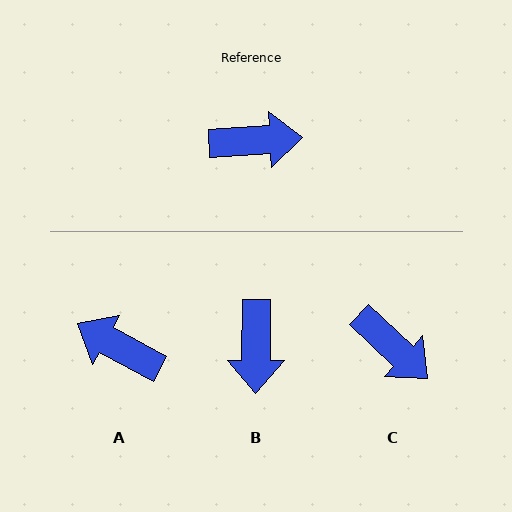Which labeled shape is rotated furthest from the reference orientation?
A, about 148 degrees away.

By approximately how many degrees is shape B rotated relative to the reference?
Approximately 94 degrees clockwise.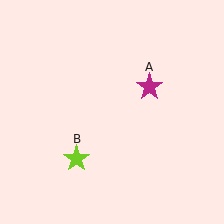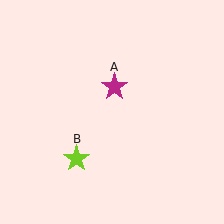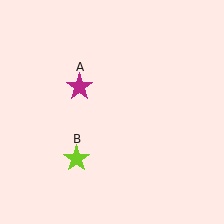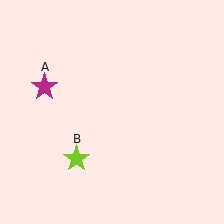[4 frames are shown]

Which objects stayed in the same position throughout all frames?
Lime star (object B) remained stationary.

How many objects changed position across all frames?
1 object changed position: magenta star (object A).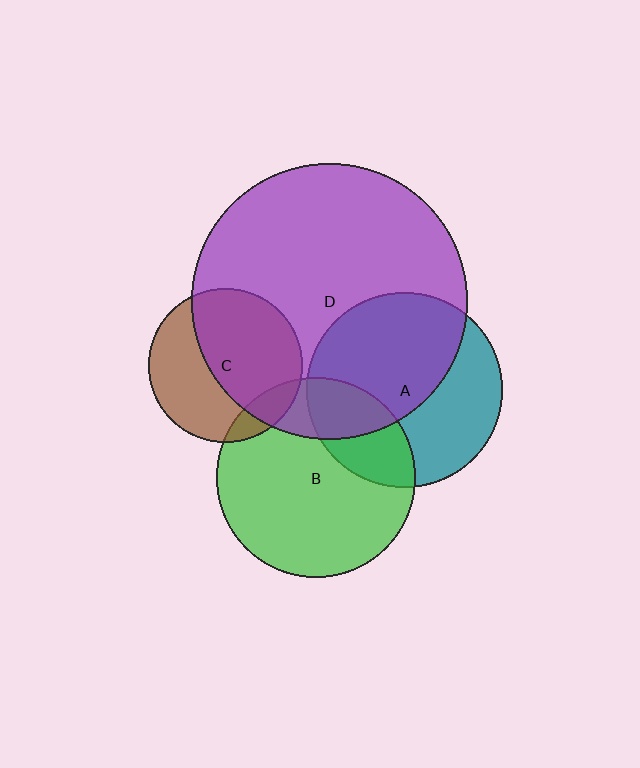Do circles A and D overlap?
Yes.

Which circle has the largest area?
Circle D (purple).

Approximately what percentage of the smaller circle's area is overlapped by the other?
Approximately 55%.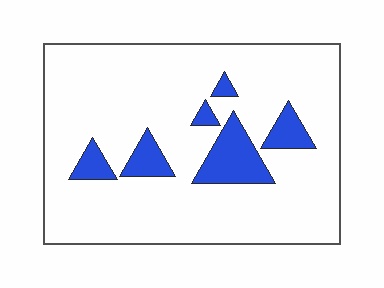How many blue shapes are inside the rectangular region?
6.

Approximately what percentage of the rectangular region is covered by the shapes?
Approximately 15%.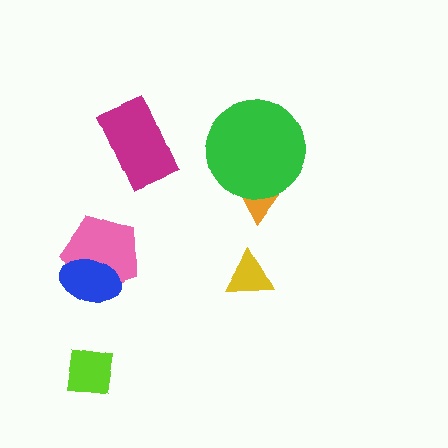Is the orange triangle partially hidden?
Yes, it is partially covered by another shape.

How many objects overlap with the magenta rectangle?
0 objects overlap with the magenta rectangle.